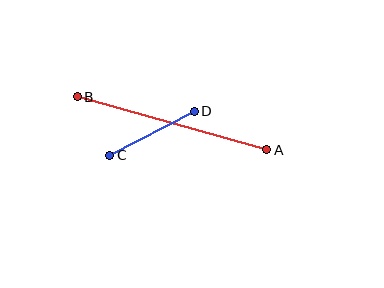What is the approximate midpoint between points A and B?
The midpoint is at approximately (172, 123) pixels.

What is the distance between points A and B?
The distance is approximately 197 pixels.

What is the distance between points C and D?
The distance is approximately 96 pixels.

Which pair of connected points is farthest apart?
Points A and B are farthest apart.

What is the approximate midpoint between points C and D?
The midpoint is at approximately (152, 133) pixels.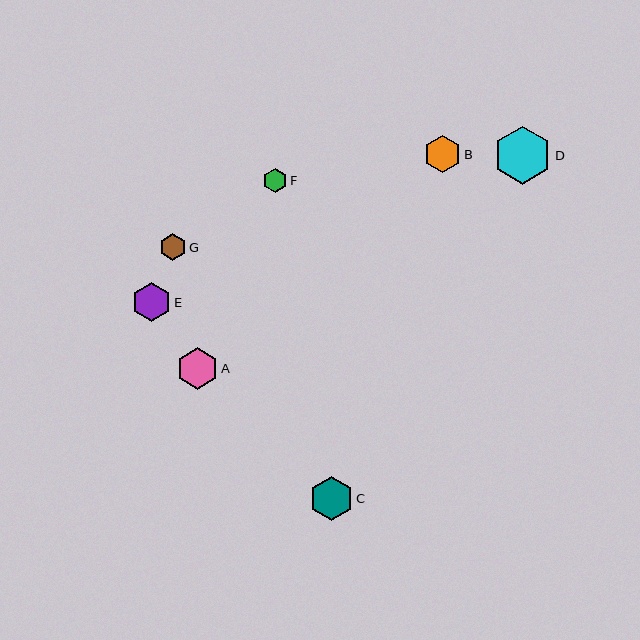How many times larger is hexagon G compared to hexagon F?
Hexagon G is approximately 1.1 times the size of hexagon F.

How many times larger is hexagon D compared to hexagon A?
Hexagon D is approximately 1.4 times the size of hexagon A.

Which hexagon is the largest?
Hexagon D is the largest with a size of approximately 58 pixels.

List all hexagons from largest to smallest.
From largest to smallest: D, C, A, E, B, G, F.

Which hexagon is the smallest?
Hexagon F is the smallest with a size of approximately 24 pixels.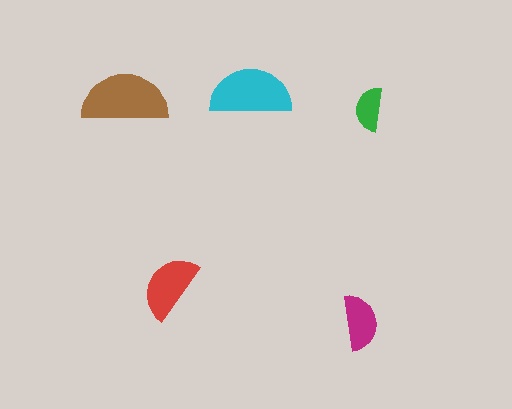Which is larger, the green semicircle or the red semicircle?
The red one.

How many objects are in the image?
There are 5 objects in the image.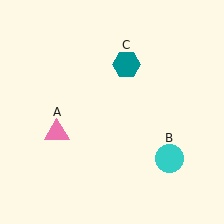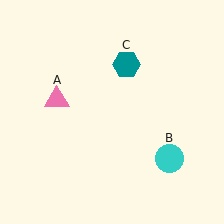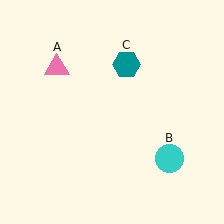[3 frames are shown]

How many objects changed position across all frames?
1 object changed position: pink triangle (object A).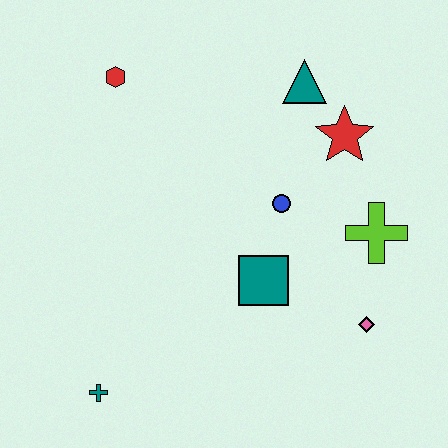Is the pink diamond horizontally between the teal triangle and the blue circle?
No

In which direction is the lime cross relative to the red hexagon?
The lime cross is to the right of the red hexagon.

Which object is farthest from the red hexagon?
The pink diamond is farthest from the red hexagon.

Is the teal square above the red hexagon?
No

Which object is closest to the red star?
The teal triangle is closest to the red star.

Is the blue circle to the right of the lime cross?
No